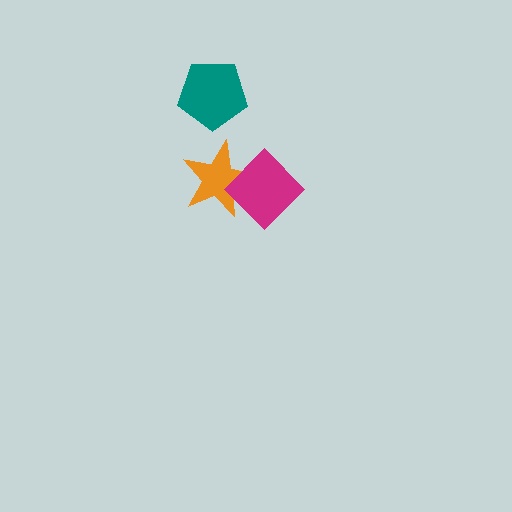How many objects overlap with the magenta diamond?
1 object overlaps with the magenta diamond.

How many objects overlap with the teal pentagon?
0 objects overlap with the teal pentagon.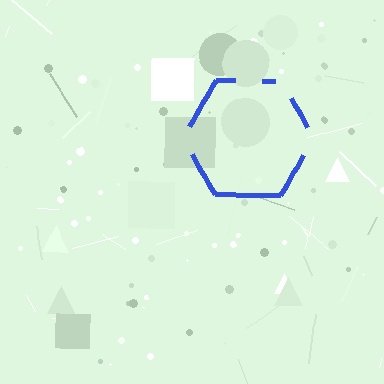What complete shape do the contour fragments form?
The contour fragments form a hexagon.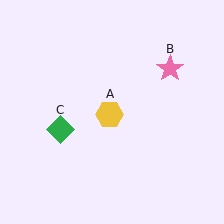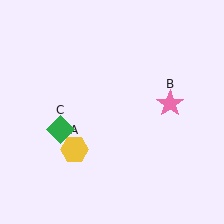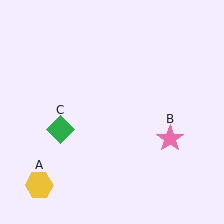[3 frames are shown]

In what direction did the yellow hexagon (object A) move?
The yellow hexagon (object A) moved down and to the left.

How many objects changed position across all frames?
2 objects changed position: yellow hexagon (object A), pink star (object B).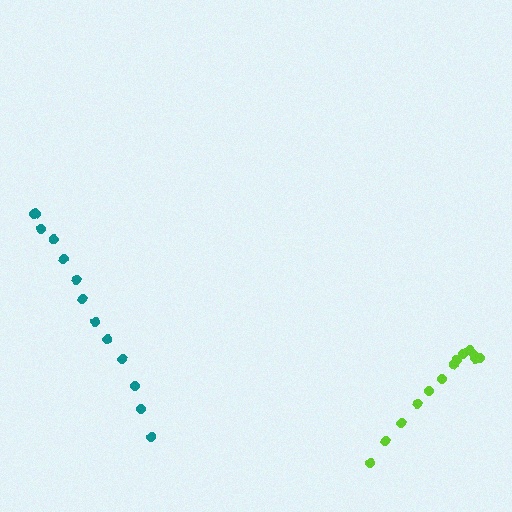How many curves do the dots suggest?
There are 2 distinct paths.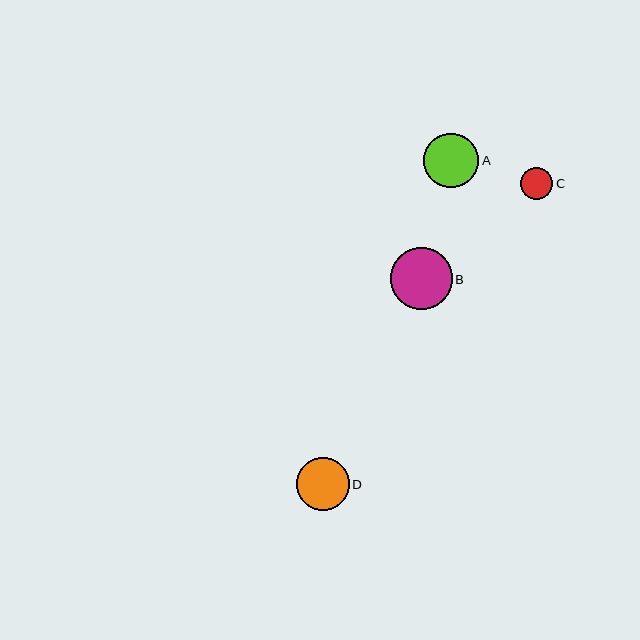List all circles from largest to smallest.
From largest to smallest: B, A, D, C.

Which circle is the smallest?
Circle C is the smallest with a size of approximately 32 pixels.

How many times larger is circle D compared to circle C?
Circle D is approximately 1.7 times the size of circle C.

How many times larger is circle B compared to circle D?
Circle B is approximately 1.2 times the size of circle D.